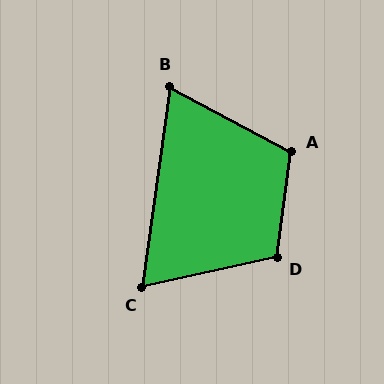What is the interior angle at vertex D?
Approximately 110 degrees (obtuse).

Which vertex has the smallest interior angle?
C, at approximately 70 degrees.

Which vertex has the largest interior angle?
A, at approximately 110 degrees.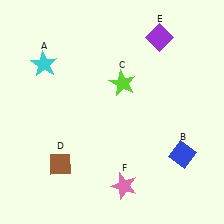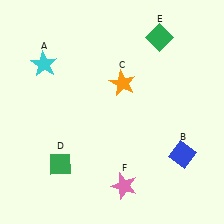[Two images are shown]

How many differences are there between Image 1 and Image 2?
There are 3 differences between the two images.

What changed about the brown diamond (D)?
In Image 1, D is brown. In Image 2, it changed to green.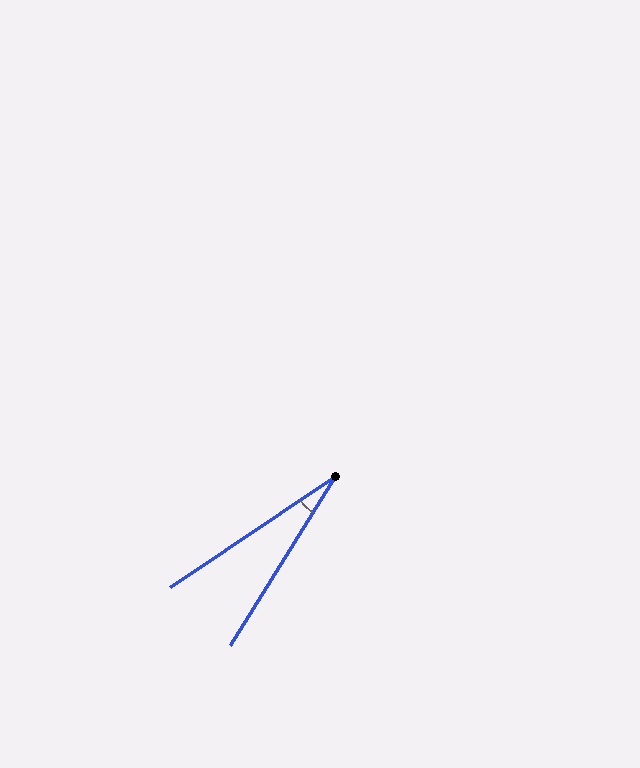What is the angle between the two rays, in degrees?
Approximately 24 degrees.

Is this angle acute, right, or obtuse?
It is acute.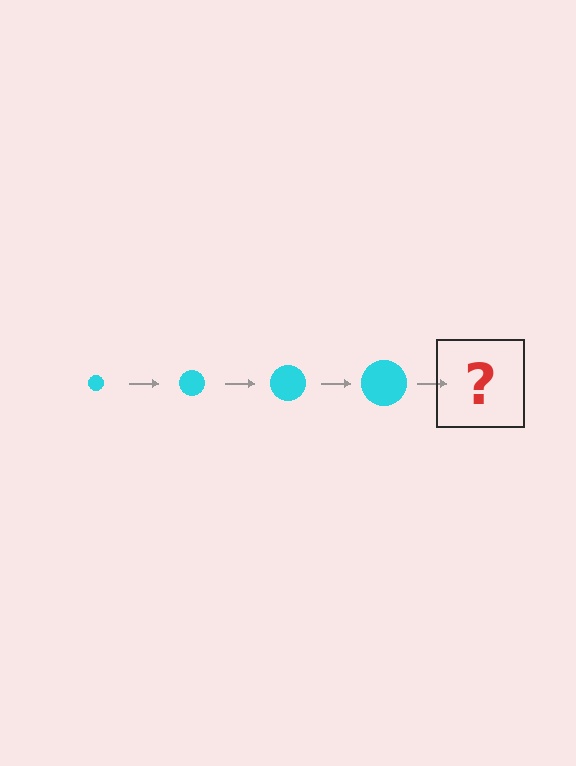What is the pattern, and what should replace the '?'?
The pattern is that the circle gets progressively larger each step. The '?' should be a cyan circle, larger than the previous one.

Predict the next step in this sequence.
The next step is a cyan circle, larger than the previous one.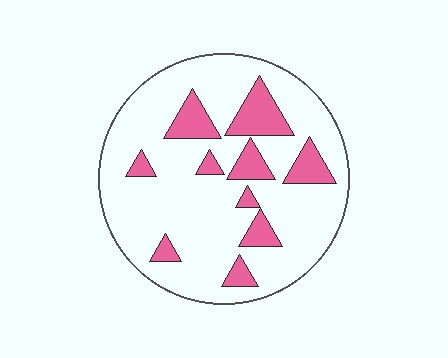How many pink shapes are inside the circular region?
10.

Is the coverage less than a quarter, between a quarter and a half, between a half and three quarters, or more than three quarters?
Less than a quarter.